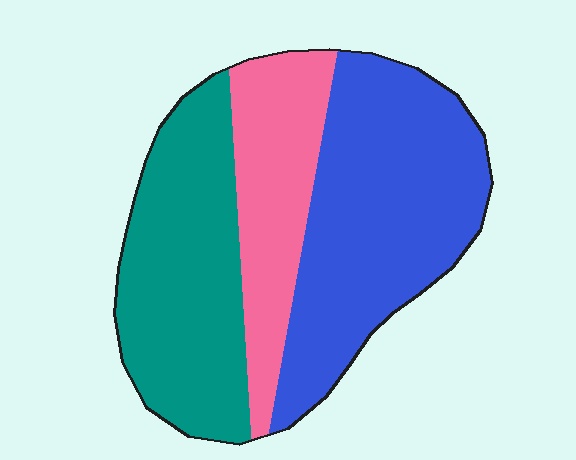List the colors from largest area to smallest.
From largest to smallest: blue, teal, pink.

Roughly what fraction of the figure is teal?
Teal takes up about one third (1/3) of the figure.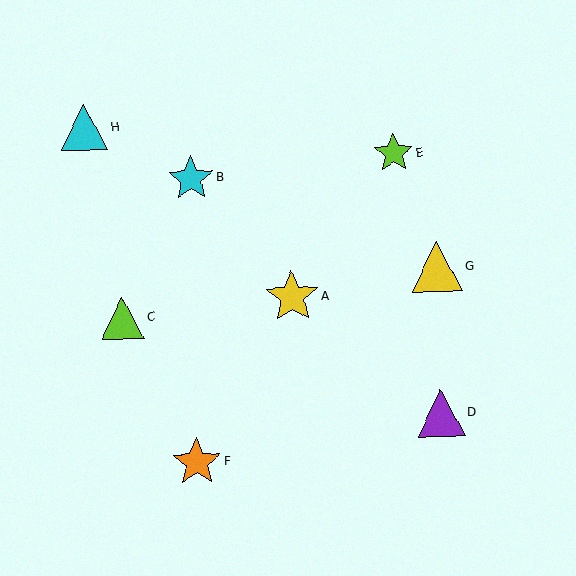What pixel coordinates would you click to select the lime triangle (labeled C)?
Click at (123, 318) to select the lime triangle C.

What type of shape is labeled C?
Shape C is a lime triangle.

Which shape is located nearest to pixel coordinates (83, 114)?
The cyan triangle (labeled H) at (84, 127) is nearest to that location.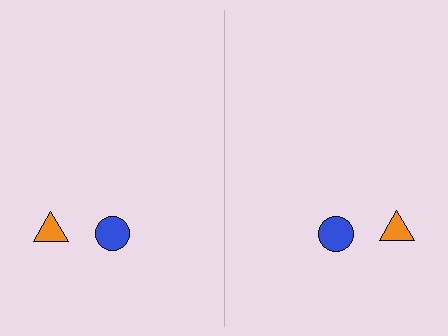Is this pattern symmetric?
Yes, this pattern has bilateral (reflection) symmetry.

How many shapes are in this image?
There are 4 shapes in this image.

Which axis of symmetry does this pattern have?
The pattern has a vertical axis of symmetry running through the center of the image.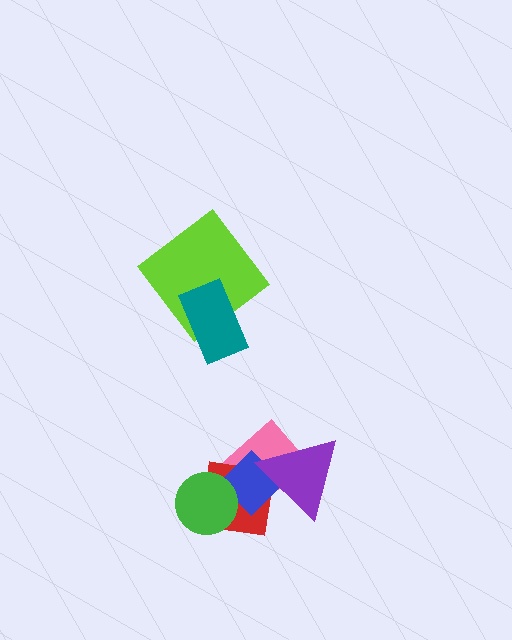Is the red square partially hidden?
Yes, it is partially covered by another shape.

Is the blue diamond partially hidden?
Yes, it is partially covered by another shape.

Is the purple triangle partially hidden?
No, no other shape covers it.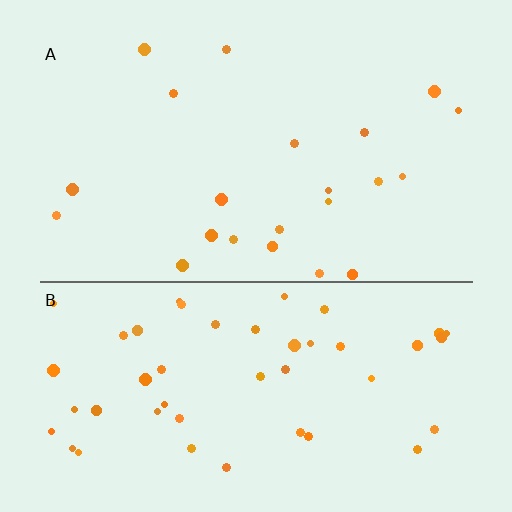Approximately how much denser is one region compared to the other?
Approximately 2.2× — region B over region A.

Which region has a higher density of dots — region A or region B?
B (the bottom).